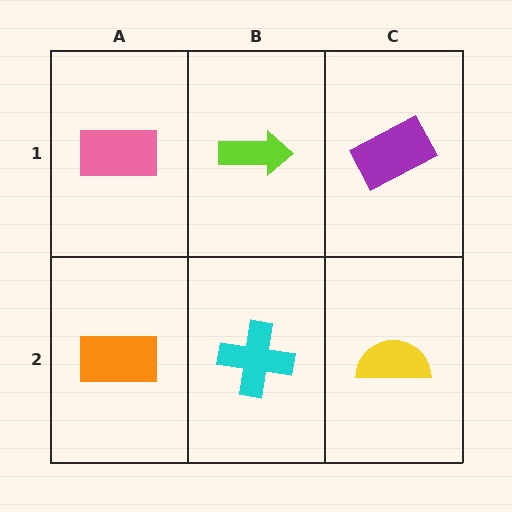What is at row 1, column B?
A lime arrow.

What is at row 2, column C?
A yellow semicircle.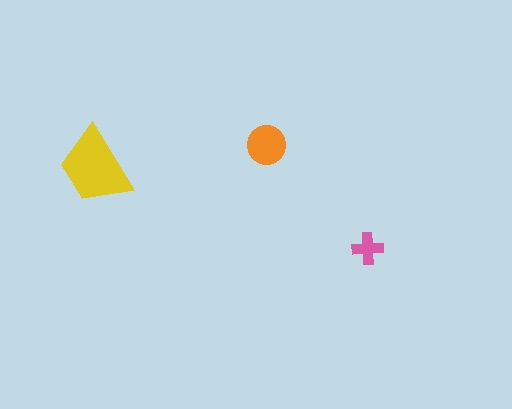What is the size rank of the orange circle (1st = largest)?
2nd.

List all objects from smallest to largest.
The pink cross, the orange circle, the yellow trapezoid.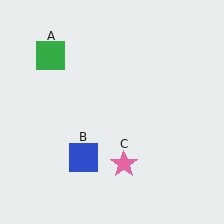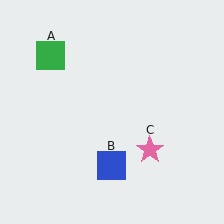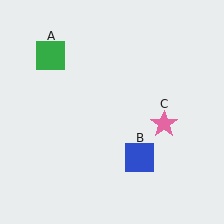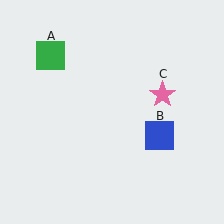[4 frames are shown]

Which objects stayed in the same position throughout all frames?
Green square (object A) remained stationary.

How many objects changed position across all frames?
2 objects changed position: blue square (object B), pink star (object C).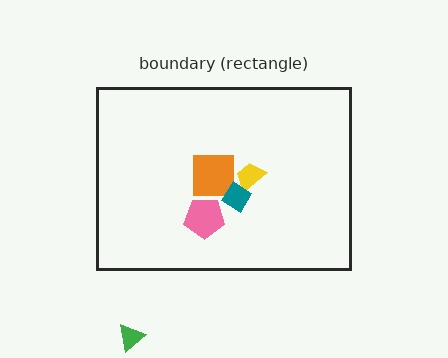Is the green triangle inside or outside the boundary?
Outside.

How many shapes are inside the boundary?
4 inside, 1 outside.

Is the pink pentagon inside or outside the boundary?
Inside.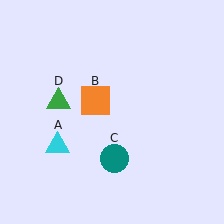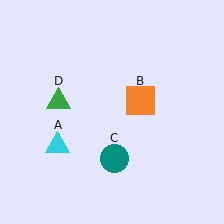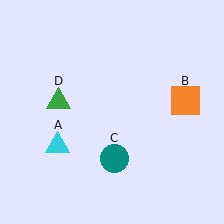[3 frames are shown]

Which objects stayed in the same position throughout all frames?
Cyan triangle (object A) and teal circle (object C) and green triangle (object D) remained stationary.